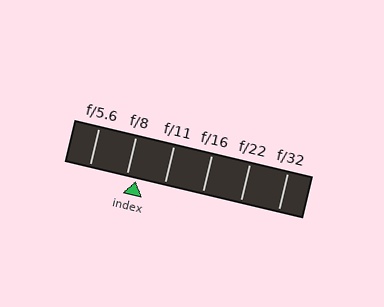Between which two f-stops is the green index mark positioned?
The index mark is between f/8 and f/11.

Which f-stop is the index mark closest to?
The index mark is closest to f/8.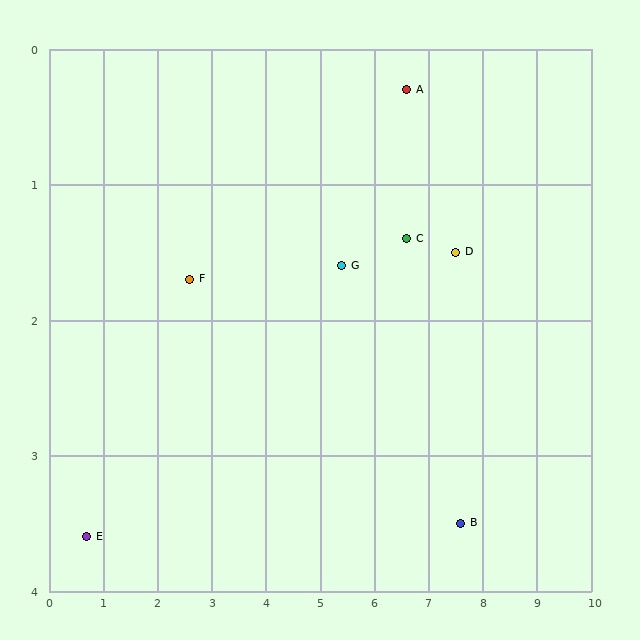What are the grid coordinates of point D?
Point D is at approximately (7.5, 1.5).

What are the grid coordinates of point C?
Point C is at approximately (6.6, 1.4).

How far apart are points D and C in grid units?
Points D and C are about 0.9 grid units apart.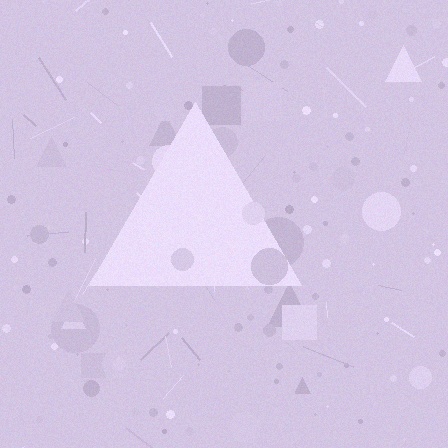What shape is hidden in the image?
A triangle is hidden in the image.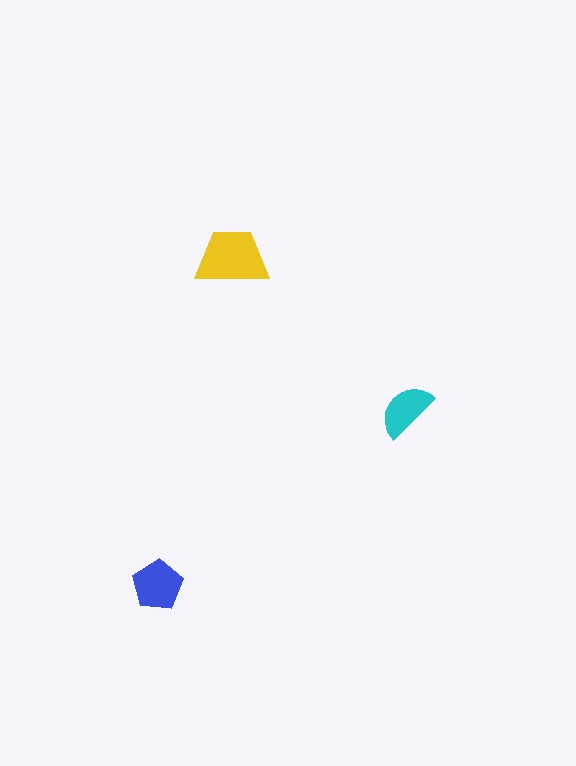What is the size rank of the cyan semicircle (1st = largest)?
3rd.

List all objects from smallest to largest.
The cyan semicircle, the blue pentagon, the yellow trapezoid.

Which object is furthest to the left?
The blue pentagon is leftmost.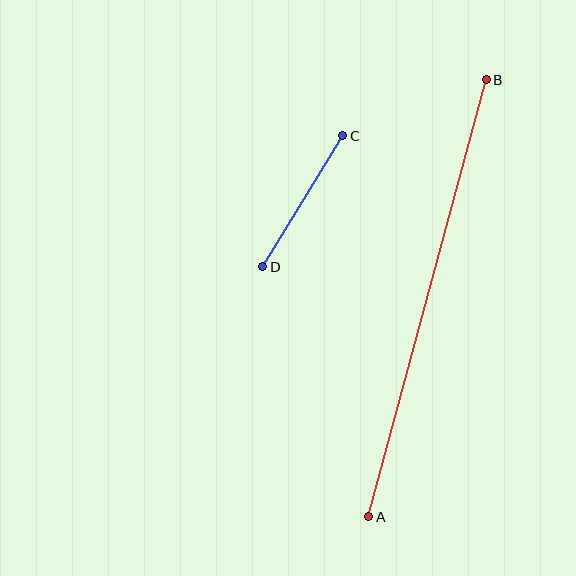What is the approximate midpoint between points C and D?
The midpoint is at approximately (303, 201) pixels.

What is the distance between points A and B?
The distance is approximately 452 pixels.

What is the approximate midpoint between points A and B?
The midpoint is at approximately (428, 298) pixels.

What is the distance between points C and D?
The distance is approximately 153 pixels.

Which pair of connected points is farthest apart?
Points A and B are farthest apart.